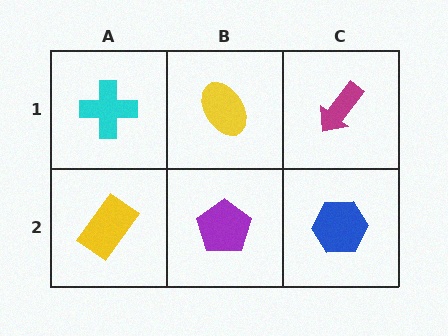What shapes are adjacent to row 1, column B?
A purple pentagon (row 2, column B), a cyan cross (row 1, column A), a magenta arrow (row 1, column C).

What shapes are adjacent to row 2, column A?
A cyan cross (row 1, column A), a purple pentagon (row 2, column B).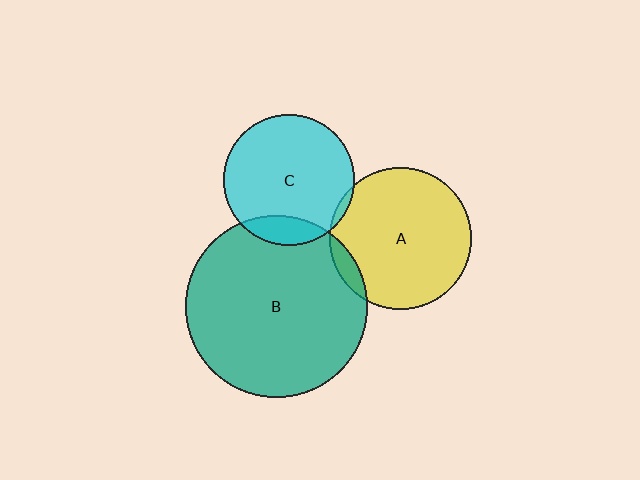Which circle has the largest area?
Circle B (teal).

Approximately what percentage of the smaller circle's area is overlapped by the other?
Approximately 5%.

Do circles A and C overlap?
Yes.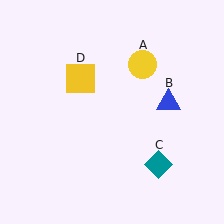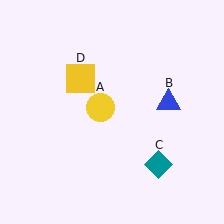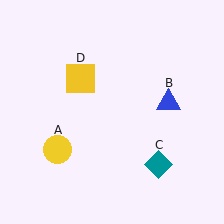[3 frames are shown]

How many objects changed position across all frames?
1 object changed position: yellow circle (object A).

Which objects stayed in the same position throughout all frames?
Blue triangle (object B) and teal diamond (object C) and yellow square (object D) remained stationary.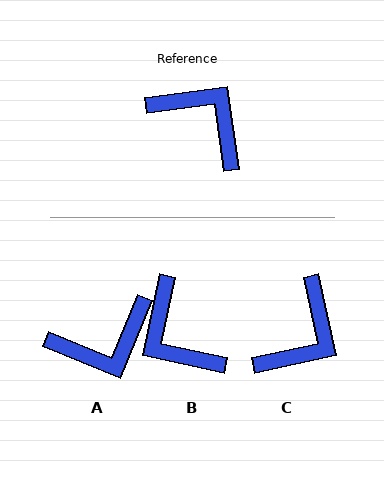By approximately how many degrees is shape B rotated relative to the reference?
Approximately 160 degrees counter-clockwise.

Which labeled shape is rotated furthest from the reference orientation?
B, about 160 degrees away.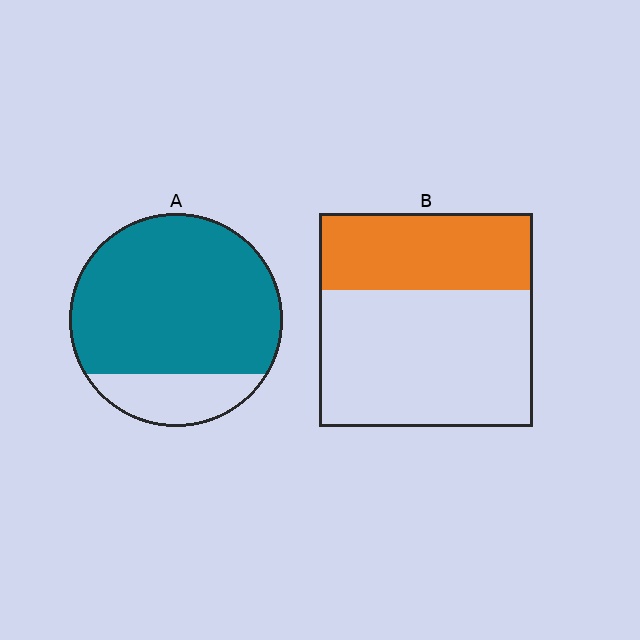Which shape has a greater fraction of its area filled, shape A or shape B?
Shape A.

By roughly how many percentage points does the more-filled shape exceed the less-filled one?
By roughly 45 percentage points (A over B).